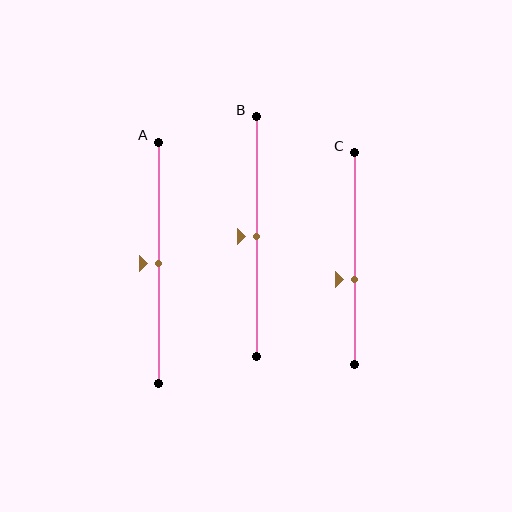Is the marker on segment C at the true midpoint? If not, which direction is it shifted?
No, the marker on segment C is shifted downward by about 10% of the segment length.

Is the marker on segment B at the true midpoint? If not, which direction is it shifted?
Yes, the marker on segment B is at the true midpoint.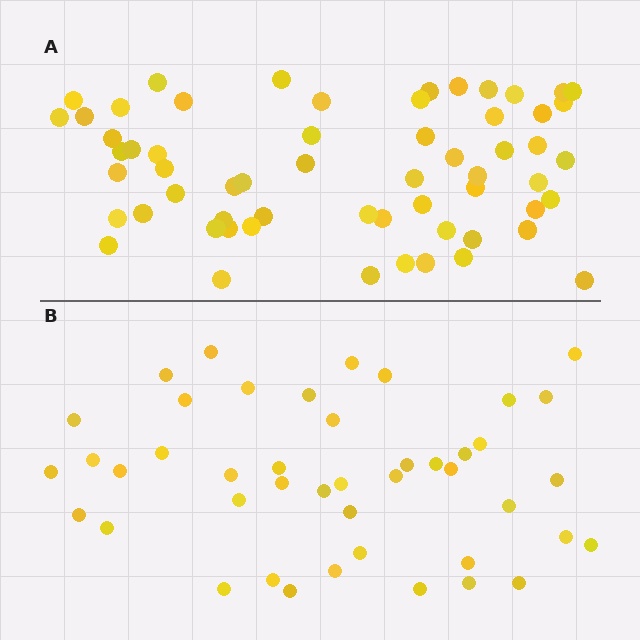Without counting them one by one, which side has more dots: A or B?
Region A (the top region) has more dots.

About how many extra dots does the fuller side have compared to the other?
Region A has approximately 15 more dots than region B.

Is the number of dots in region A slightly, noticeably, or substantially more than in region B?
Region A has noticeably more, but not dramatically so. The ratio is roughly 1.4 to 1.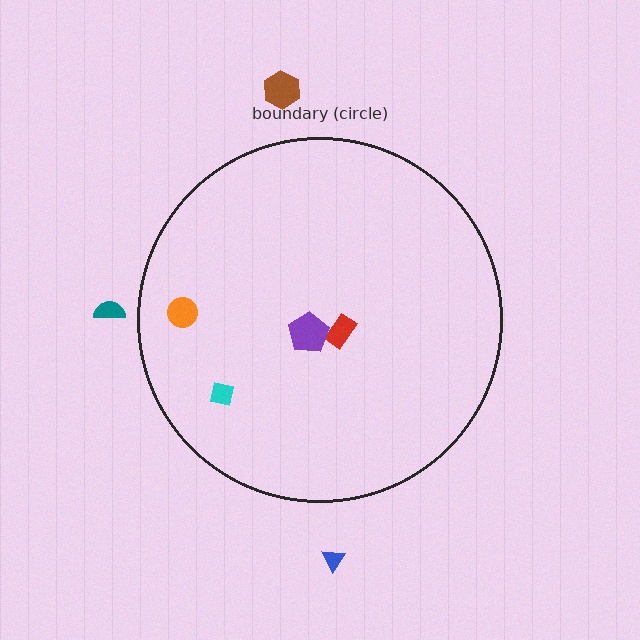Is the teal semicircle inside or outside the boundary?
Outside.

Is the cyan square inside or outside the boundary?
Inside.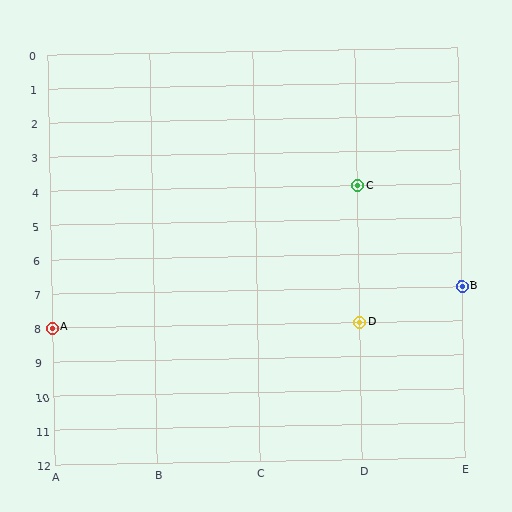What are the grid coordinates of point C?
Point C is at grid coordinates (D, 4).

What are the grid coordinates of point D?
Point D is at grid coordinates (D, 8).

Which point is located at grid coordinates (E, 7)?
Point B is at (E, 7).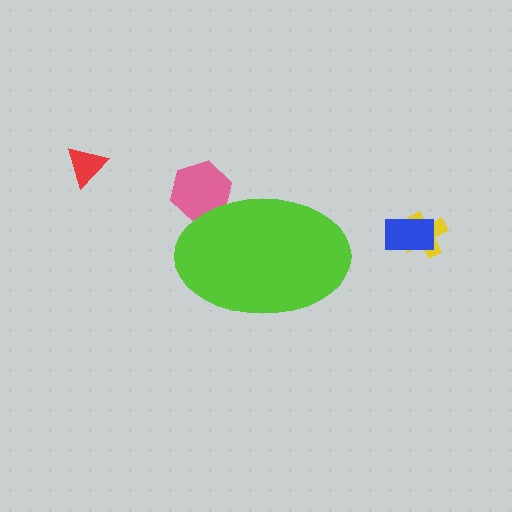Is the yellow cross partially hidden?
No, the yellow cross is fully visible.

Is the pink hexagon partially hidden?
Yes, the pink hexagon is partially hidden behind the lime ellipse.